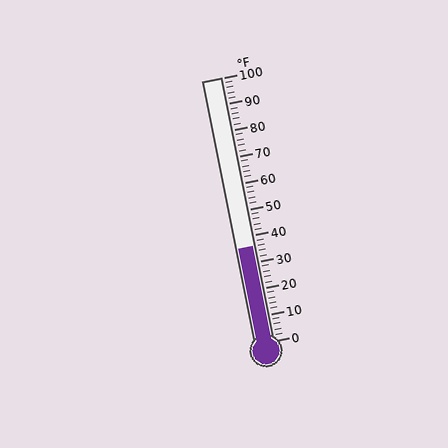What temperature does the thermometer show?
The thermometer shows approximately 36°F.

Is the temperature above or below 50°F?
The temperature is below 50°F.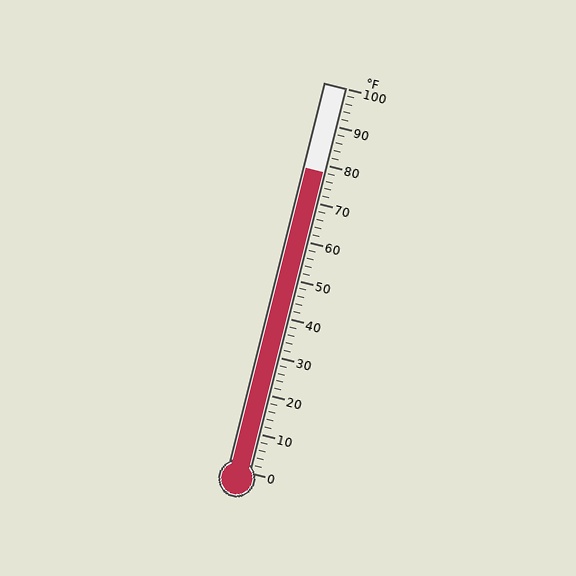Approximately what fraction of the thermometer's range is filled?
The thermometer is filled to approximately 80% of its range.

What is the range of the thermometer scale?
The thermometer scale ranges from 0°F to 100°F.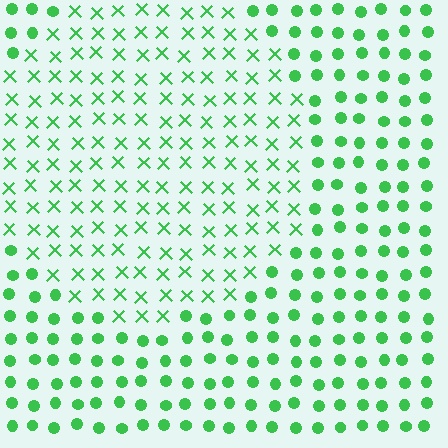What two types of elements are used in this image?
The image uses X marks inside the circle region and circles outside it.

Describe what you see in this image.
The image is filled with small green elements arranged in a uniform grid. A circle-shaped region contains X marks, while the surrounding area contains circles. The boundary is defined purely by the change in element shape.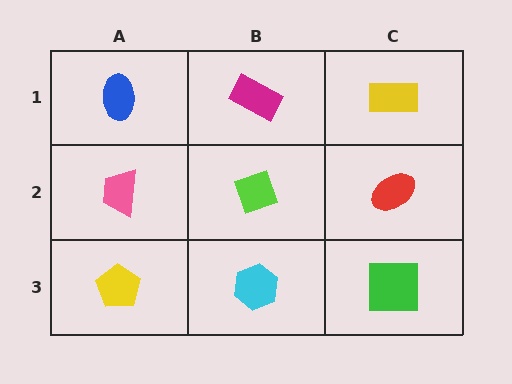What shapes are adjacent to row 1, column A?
A pink trapezoid (row 2, column A), a magenta rectangle (row 1, column B).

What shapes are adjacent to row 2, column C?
A yellow rectangle (row 1, column C), a green square (row 3, column C), a lime diamond (row 2, column B).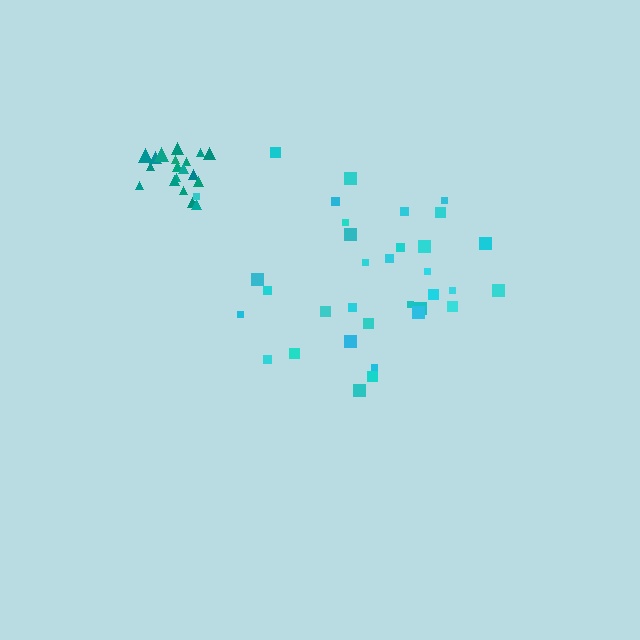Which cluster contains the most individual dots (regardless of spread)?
Cyan (34).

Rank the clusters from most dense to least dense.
teal, cyan.